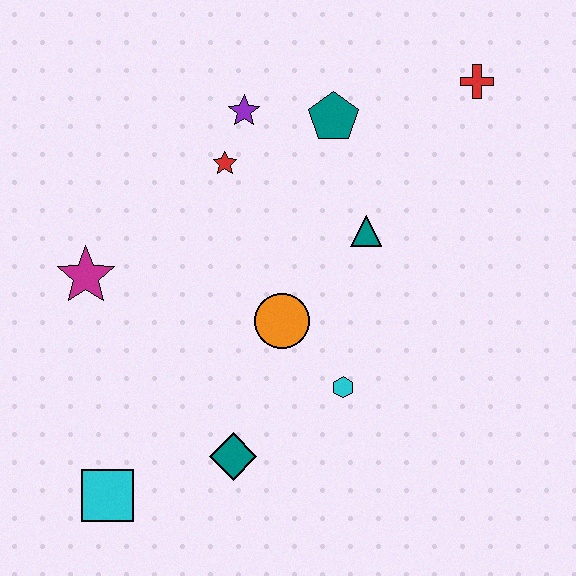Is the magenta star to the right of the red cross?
No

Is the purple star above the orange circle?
Yes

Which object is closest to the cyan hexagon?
The orange circle is closest to the cyan hexagon.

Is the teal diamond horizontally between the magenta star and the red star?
No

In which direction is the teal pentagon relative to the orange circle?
The teal pentagon is above the orange circle.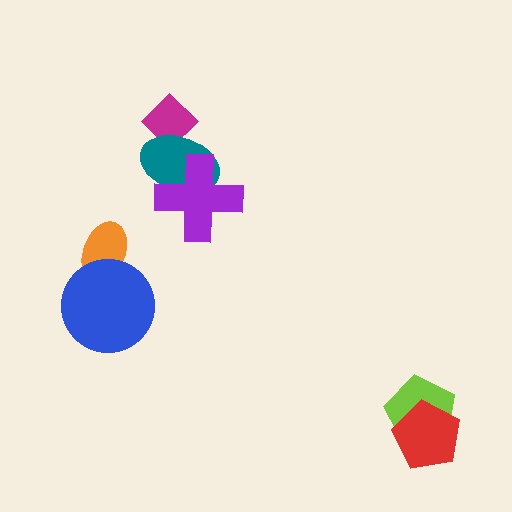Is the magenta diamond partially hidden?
Yes, it is partially covered by another shape.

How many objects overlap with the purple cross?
1 object overlaps with the purple cross.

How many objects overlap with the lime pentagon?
1 object overlaps with the lime pentagon.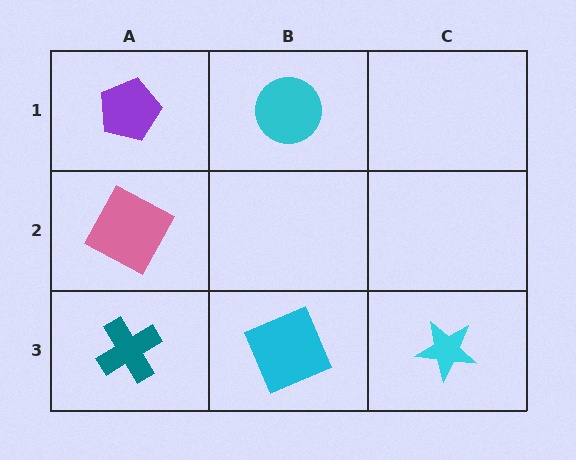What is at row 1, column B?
A cyan circle.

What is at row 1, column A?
A purple pentagon.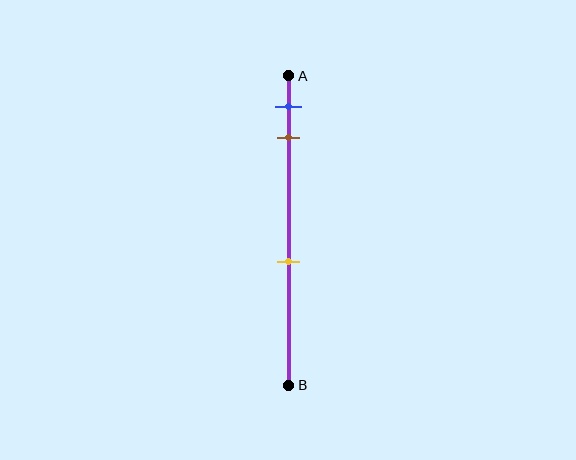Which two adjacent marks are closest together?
The blue and brown marks are the closest adjacent pair.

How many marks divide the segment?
There are 3 marks dividing the segment.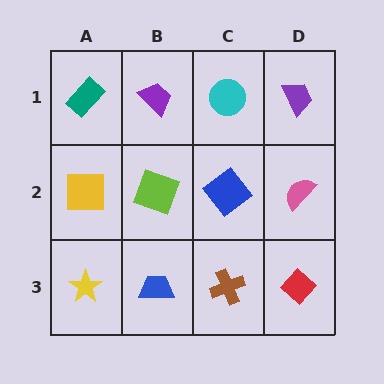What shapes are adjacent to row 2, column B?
A purple trapezoid (row 1, column B), a blue trapezoid (row 3, column B), a yellow square (row 2, column A), a blue diamond (row 2, column C).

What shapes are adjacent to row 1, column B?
A lime square (row 2, column B), a teal rectangle (row 1, column A), a cyan circle (row 1, column C).